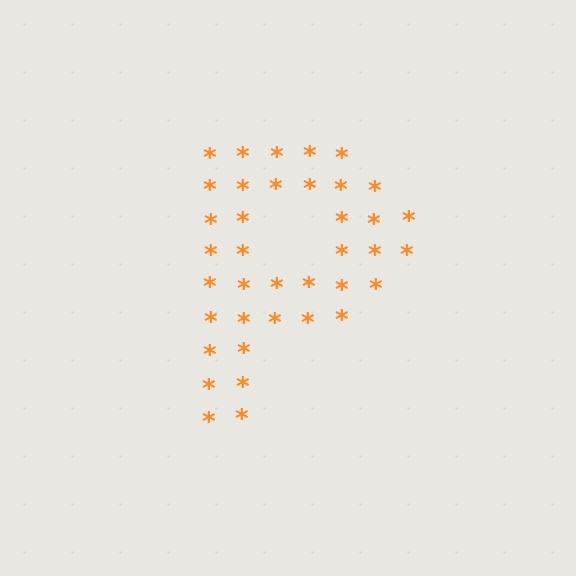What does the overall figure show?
The overall figure shows the letter P.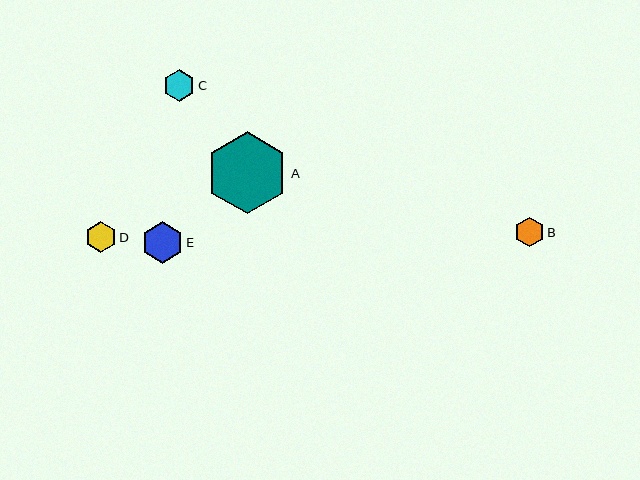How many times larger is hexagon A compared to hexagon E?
Hexagon A is approximately 2.0 times the size of hexagon E.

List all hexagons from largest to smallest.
From largest to smallest: A, E, C, D, B.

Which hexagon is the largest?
Hexagon A is the largest with a size of approximately 82 pixels.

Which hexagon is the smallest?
Hexagon B is the smallest with a size of approximately 29 pixels.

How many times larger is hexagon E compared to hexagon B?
Hexagon E is approximately 1.4 times the size of hexagon B.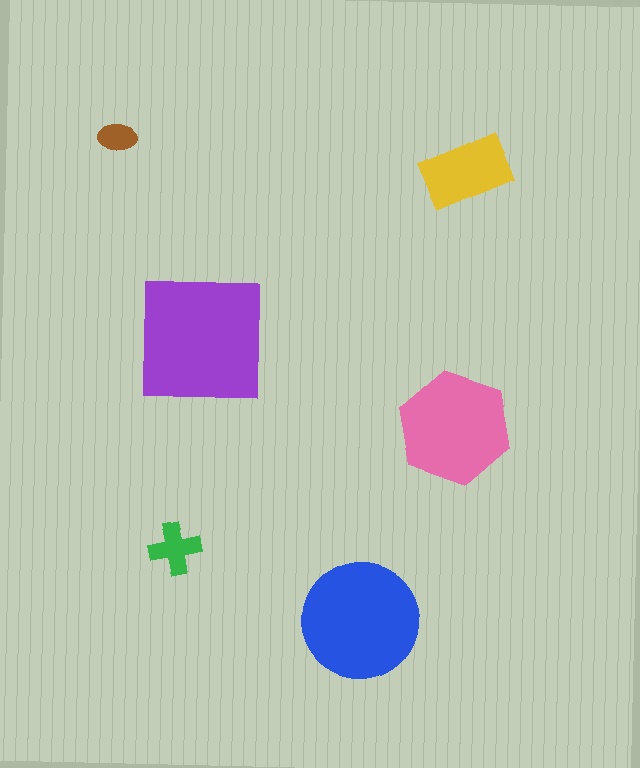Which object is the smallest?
The brown ellipse.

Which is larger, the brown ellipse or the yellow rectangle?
The yellow rectangle.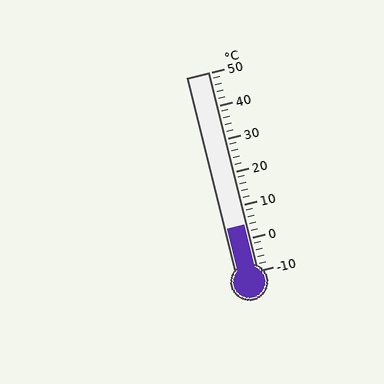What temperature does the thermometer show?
The thermometer shows approximately 4°C.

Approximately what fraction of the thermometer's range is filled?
The thermometer is filled to approximately 25% of its range.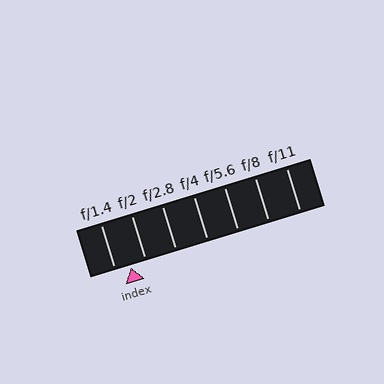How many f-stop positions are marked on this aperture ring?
There are 7 f-stop positions marked.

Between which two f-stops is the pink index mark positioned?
The index mark is between f/1.4 and f/2.